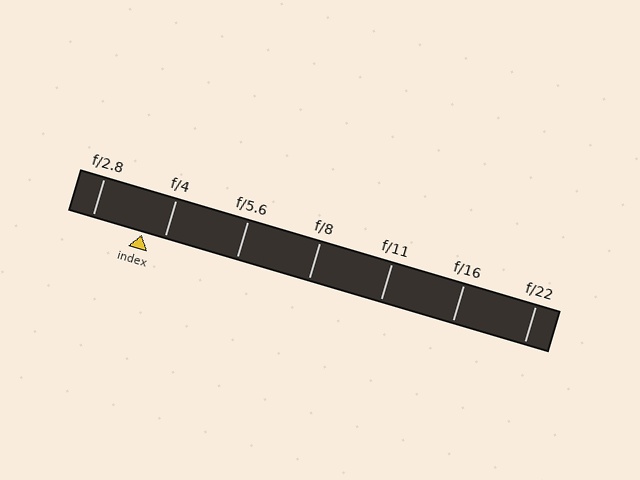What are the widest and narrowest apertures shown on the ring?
The widest aperture shown is f/2.8 and the narrowest is f/22.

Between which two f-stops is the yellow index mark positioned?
The index mark is between f/2.8 and f/4.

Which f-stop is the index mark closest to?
The index mark is closest to f/4.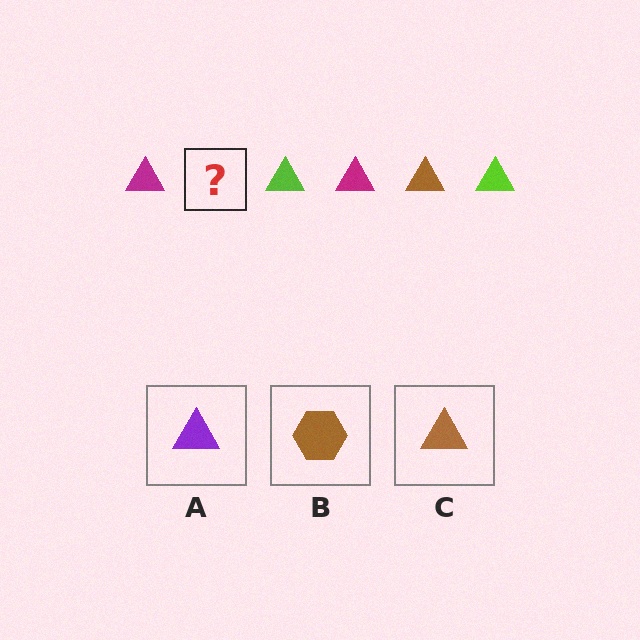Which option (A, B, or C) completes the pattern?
C.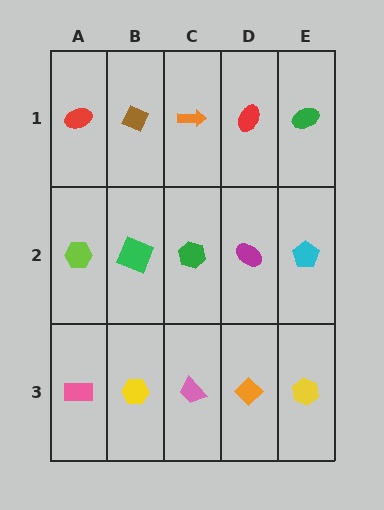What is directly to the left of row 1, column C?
A brown diamond.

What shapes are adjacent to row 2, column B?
A brown diamond (row 1, column B), a yellow hexagon (row 3, column B), a lime hexagon (row 2, column A), a green hexagon (row 2, column C).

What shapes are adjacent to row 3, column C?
A green hexagon (row 2, column C), a yellow hexagon (row 3, column B), an orange diamond (row 3, column D).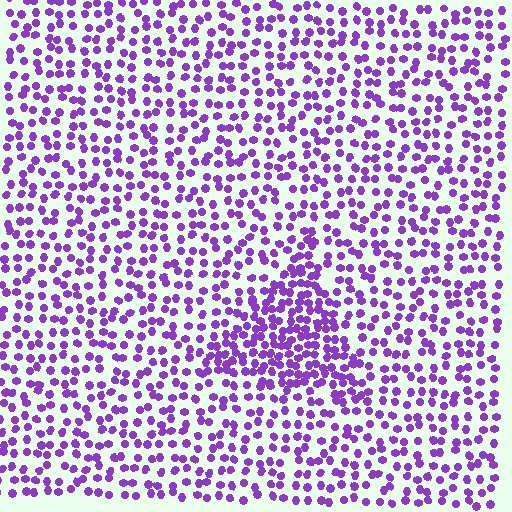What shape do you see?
I see a triangle.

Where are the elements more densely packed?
The elements are more densely packed inside the triangle boundary.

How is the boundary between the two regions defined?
The boundary is defined by a change in element density (approximately 1.9x ratio). All elements are the same color, size, and shape.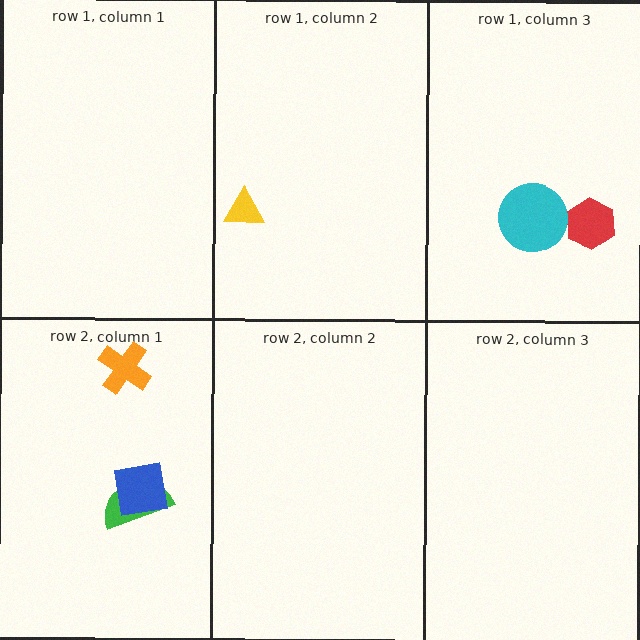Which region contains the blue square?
The row 2, column 1 region.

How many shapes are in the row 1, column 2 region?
1.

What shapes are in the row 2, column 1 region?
The orange cross, the green semicircle, the blue square.